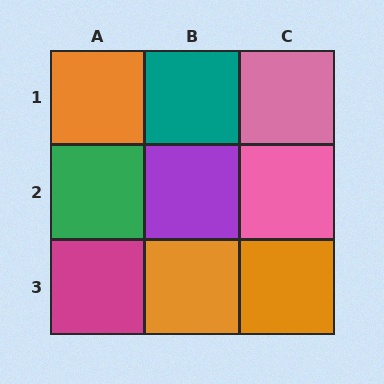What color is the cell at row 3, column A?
Magenta.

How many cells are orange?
3 cells are orange.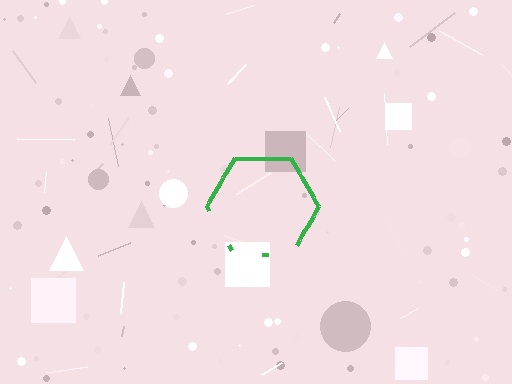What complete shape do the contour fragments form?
The contour fragments form a hexagon.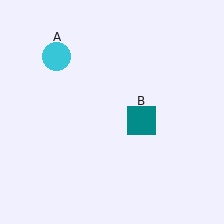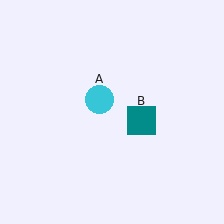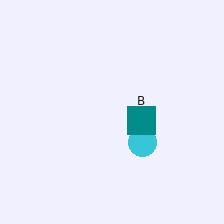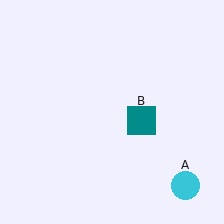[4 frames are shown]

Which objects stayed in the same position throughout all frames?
Teal square (object B) remained stationary.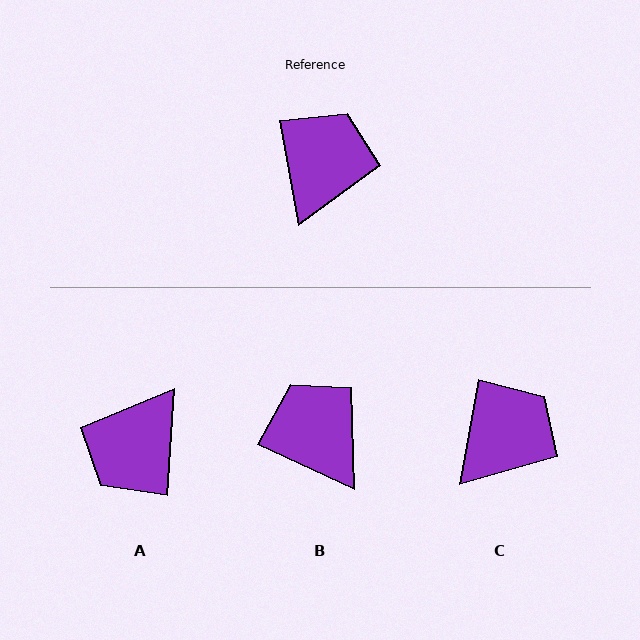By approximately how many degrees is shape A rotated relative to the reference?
Approximately 166 degrees counter-clockwise.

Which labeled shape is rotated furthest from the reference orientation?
A, about 166 degrees away.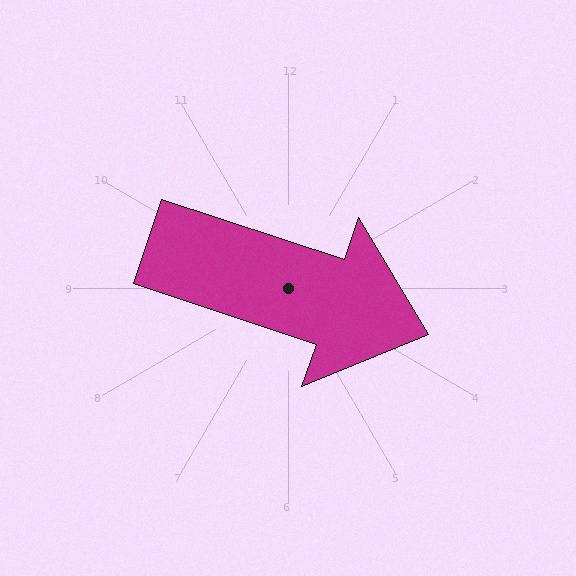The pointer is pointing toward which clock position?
Roughly 4 o'clock.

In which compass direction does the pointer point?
East.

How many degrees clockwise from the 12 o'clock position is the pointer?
Approximately 108 degrees.